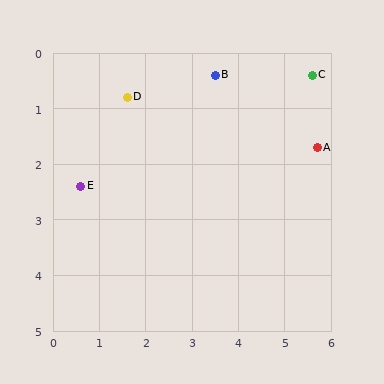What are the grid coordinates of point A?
Point A is at approximately (5.7, 1.7).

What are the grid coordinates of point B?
Point B is at approximately (3.5, 0.4).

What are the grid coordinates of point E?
Point E is at approximately (0.6, 2.4).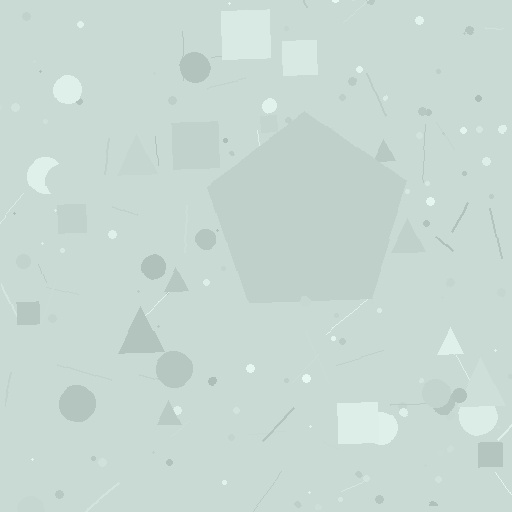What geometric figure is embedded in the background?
A pentagon is embedded in the background.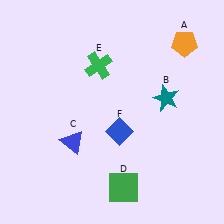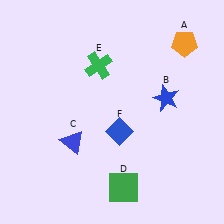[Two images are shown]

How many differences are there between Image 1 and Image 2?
There is 1 difference between the two images.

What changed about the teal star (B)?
In Image 1, B is teal. In Image 2, it changed to blue.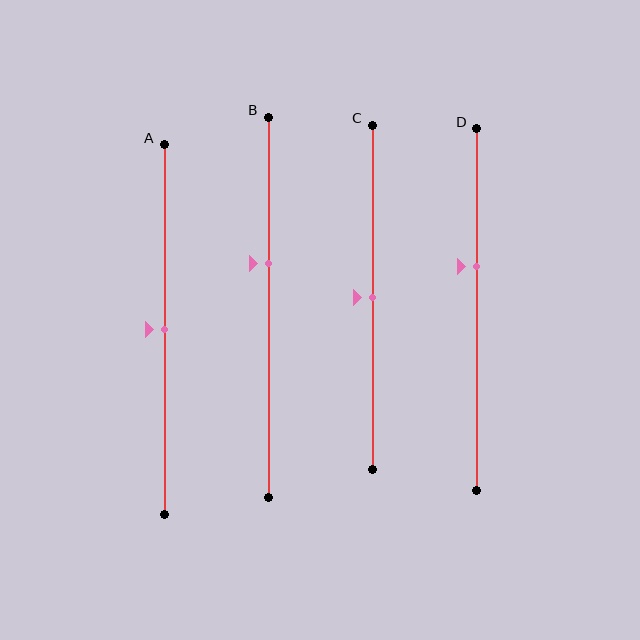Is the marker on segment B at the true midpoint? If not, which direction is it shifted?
No, the marker on segment B is shifted upward by about 12% of the segment length.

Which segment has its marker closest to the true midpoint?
Segment A has its marker closest to the true midpoint.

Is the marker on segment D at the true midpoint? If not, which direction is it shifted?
No, the marker on segment D is shifted upward by about 12% of the segment length.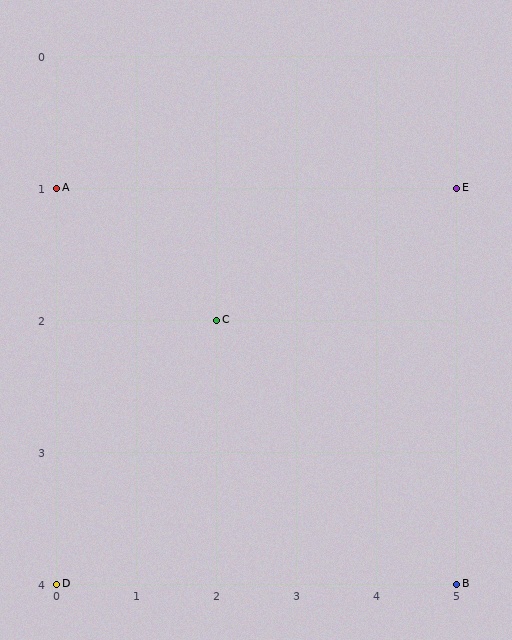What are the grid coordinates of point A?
Point A is at grid coordinates (0, 1).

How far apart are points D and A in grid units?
Points D and A are 3 rows apart.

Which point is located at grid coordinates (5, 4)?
Point B is at (5, 4).